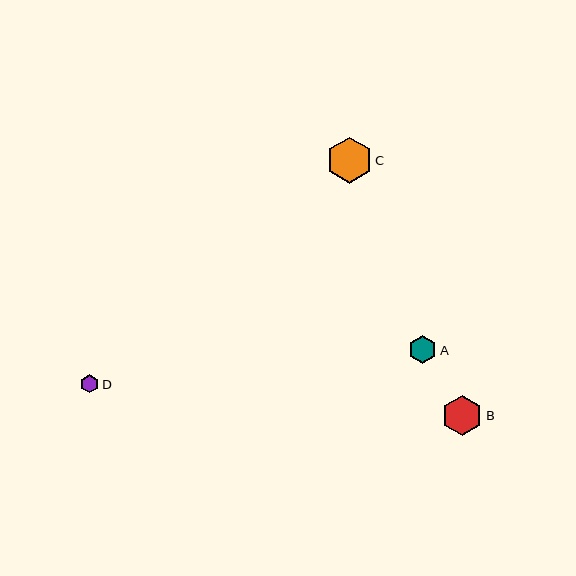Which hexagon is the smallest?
Hexagon D is the smallest with a size of approximately 18 pixels.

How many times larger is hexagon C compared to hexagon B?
Hexagon C is approximately 1.1 times the size of hexagon B.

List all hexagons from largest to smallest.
From largest to smallest: C, B, A, D.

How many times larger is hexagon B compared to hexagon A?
Hexagon B is approximately 1.5 times the size of hexagon A.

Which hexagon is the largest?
Hexagon C is the largest with a size of approximately 46 pixels.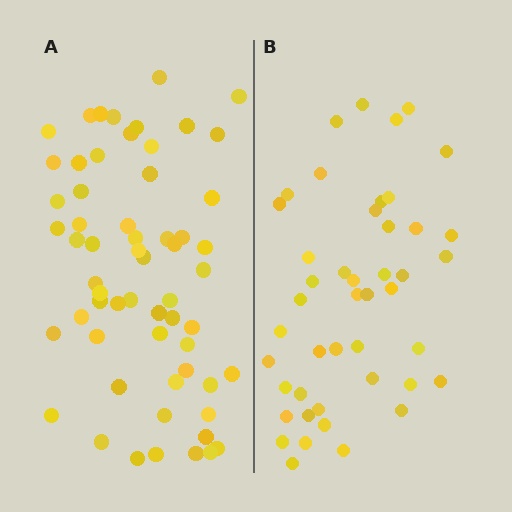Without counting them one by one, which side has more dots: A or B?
Region A (the left region) has more dots.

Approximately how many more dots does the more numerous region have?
Region A has approximately 15 more dots than region B.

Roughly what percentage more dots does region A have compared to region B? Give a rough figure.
About 35% more.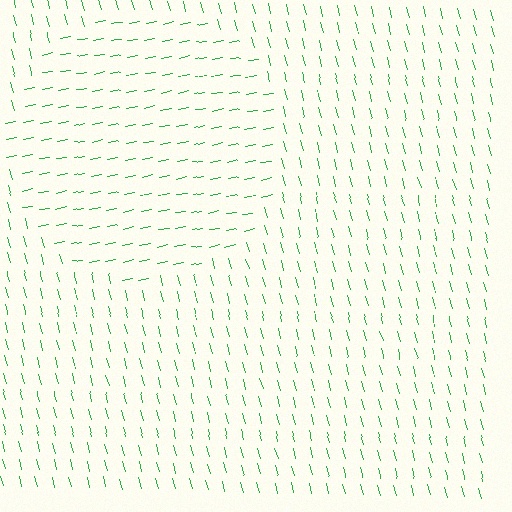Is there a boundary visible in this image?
Yes, there is a texture boundary formed by a change in line orientation.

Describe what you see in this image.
The image is filled with small green line segments. A circle region in the image has lines oriented differently from the surrounding lines, creating a visible texture boundary.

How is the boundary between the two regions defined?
The boundary is defined purely by a change in line orientation (approximately 86 degrees difference). All lines are the same color and thickness.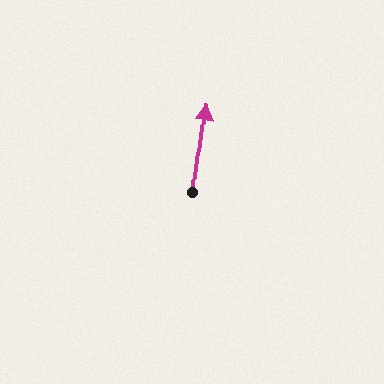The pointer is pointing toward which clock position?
Roughly 12 o'clock.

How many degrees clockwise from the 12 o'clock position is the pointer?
Approximately 7 degrees.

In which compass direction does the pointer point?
North.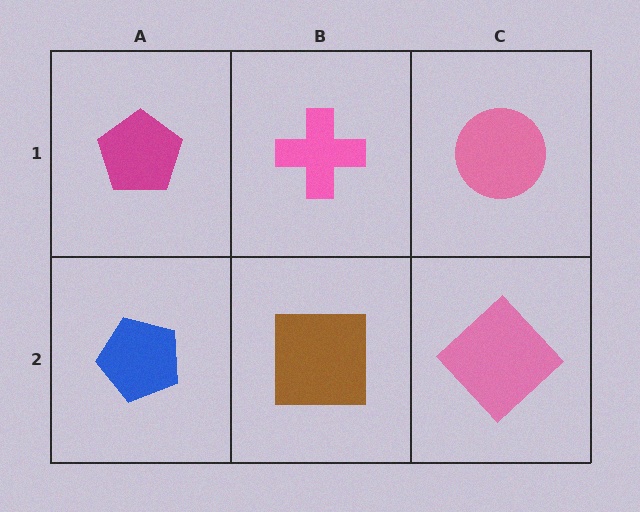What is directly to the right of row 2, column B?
A pink diamond.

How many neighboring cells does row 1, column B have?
3.